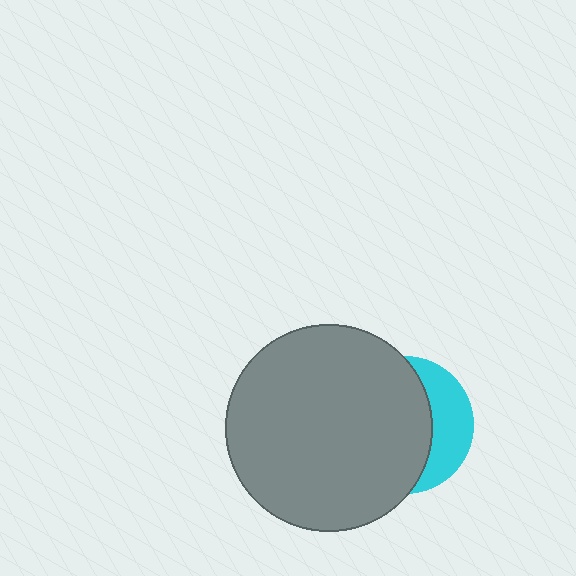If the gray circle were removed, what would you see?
You would see the complete cyan circle.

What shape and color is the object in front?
The object in front is a gray circle.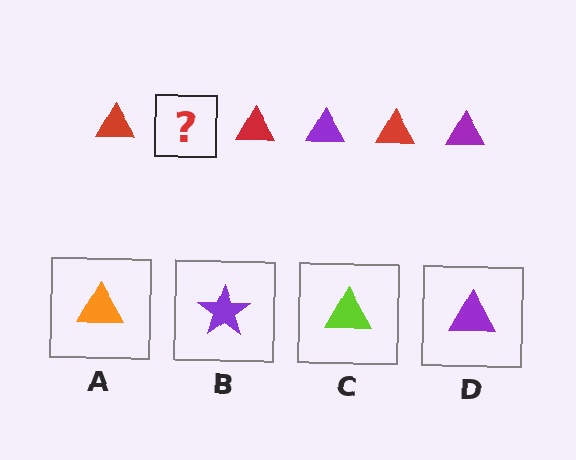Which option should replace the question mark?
Option D.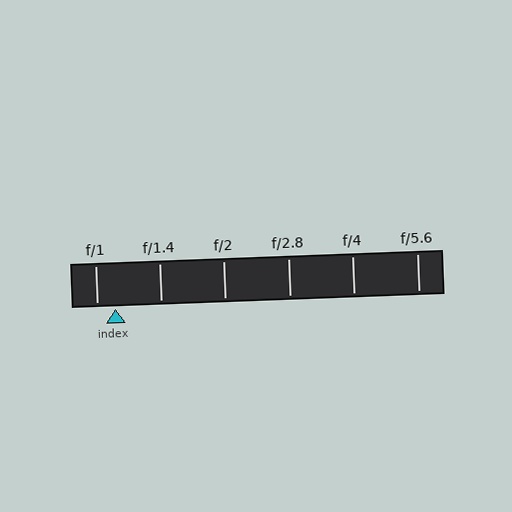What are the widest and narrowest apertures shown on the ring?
The widest aperture shown is f/1 and the narrowest is f/5.6.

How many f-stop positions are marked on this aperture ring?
There are 6 f-stop positions marked.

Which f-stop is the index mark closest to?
The index mark is closest to f/1.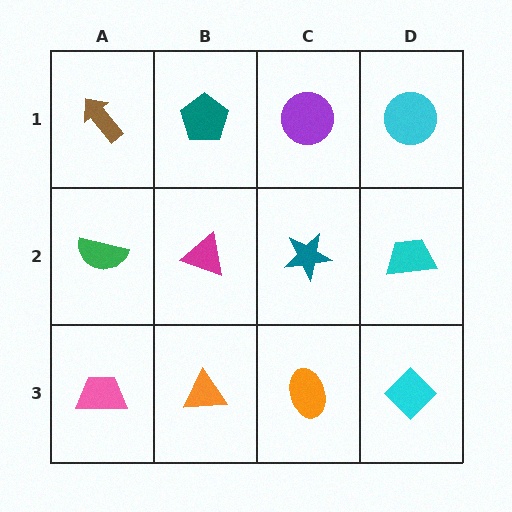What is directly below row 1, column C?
A teal star.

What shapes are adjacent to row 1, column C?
A teal star (row 2, column C), a teal pentagon (row 1, column B), a cyan circle (row 1, column D).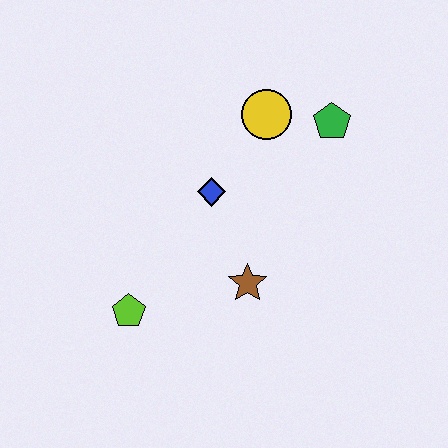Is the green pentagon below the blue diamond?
No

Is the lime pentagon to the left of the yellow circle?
Yes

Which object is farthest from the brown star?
The green pentagon is farthest from the brown star.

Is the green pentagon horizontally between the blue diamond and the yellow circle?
No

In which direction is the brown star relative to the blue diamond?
The brown star is below the blue diamond.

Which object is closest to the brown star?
The blue diamond is closest to the brown star.